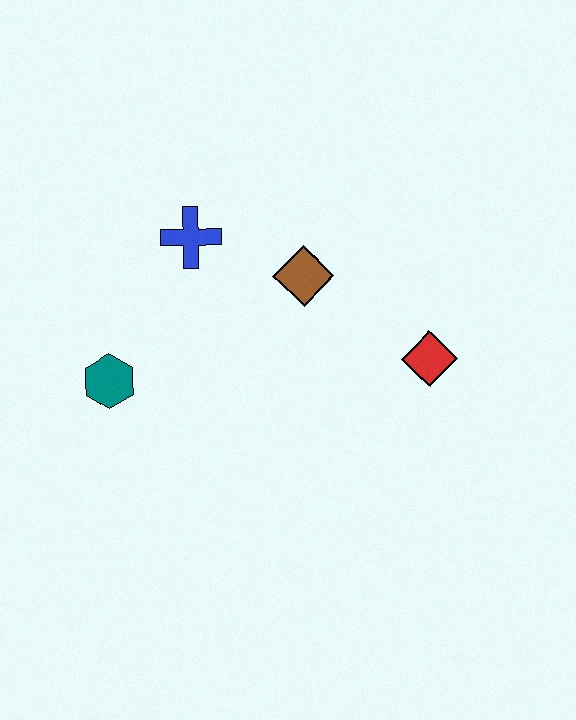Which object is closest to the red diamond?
The brown diamond is closest to the red diamond.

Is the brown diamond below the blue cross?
Yes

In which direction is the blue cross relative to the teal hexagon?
The blue cross is above the teal hexagon.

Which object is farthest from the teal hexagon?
The red diamond is farthest from the teal hexagon.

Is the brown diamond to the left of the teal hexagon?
No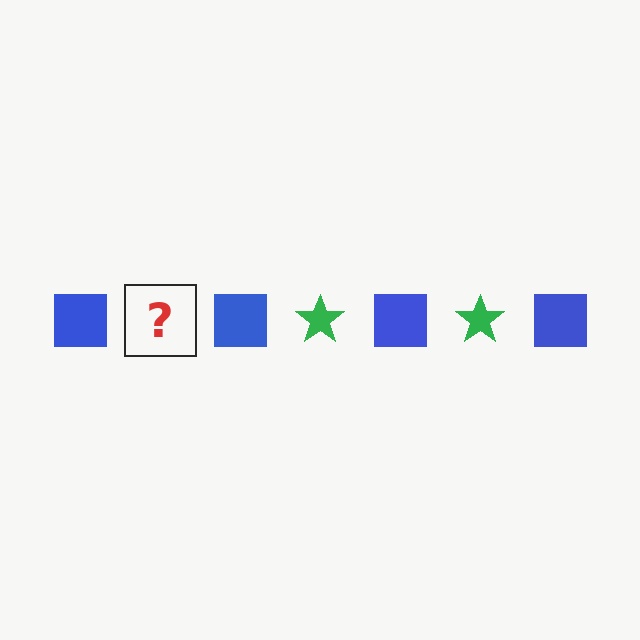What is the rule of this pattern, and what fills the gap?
The rule is that the pattern alternates between blue square and green star. The gap should be filled with a green star.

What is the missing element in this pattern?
The missing element is a green star.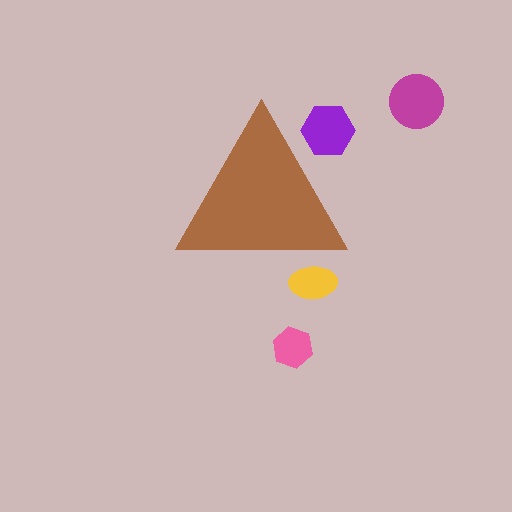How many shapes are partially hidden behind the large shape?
2 shapes are partially hidden.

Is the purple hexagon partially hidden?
Yes, the purple hexagon is partially hidden behind the brown triangle.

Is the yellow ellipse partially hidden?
Yes, the yellow ellipse is partially hidden behind the brown triangle.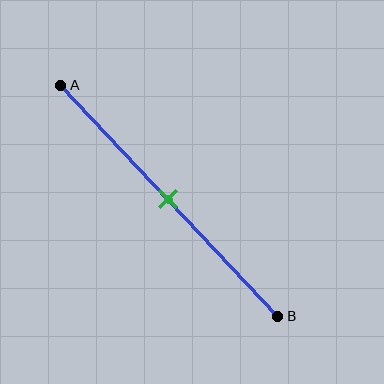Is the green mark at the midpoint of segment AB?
Yes, the mark is approximately at the midpoint.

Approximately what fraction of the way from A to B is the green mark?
The green mark is approximately 50% of the way from A to B.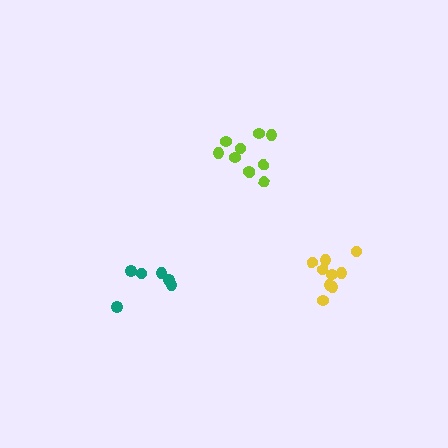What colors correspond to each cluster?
The clusters are colored: yellow, teal, lime.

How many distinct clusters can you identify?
There are 3 distinct clusters.